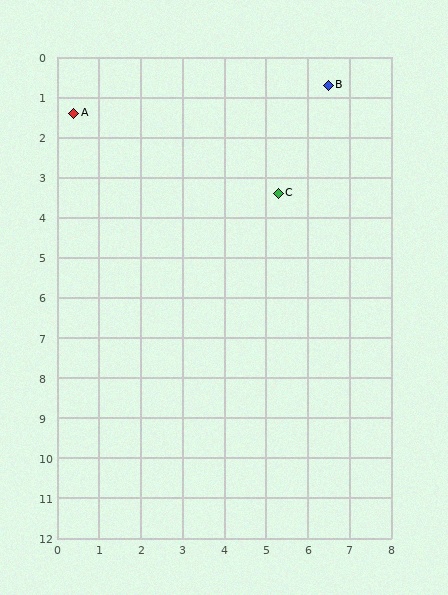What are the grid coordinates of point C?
Point C is at approximately (5.3, 3.4).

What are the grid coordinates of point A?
Point A is at approximately (0.4, 1.4).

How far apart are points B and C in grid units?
Points B and C are about 3.0 grid units apart.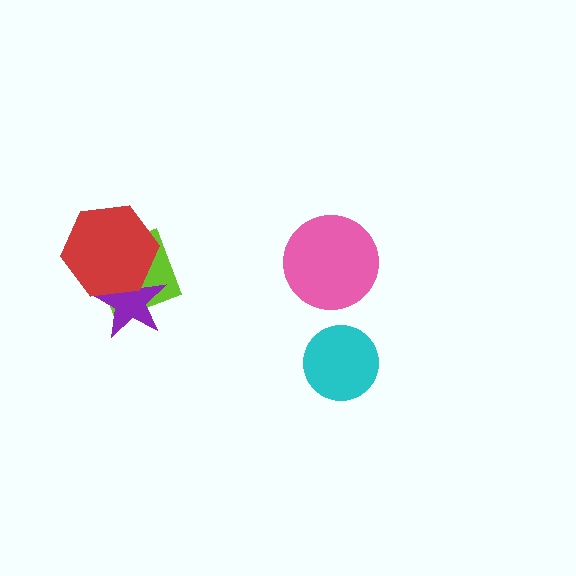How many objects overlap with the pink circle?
0 objects overlap with the pink circle.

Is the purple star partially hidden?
Yes, it is partially covered by another shape.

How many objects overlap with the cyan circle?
0 objects overlap with the cyan circle.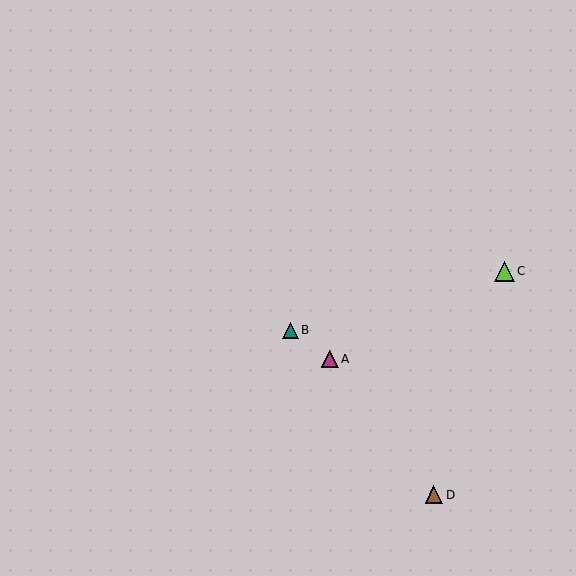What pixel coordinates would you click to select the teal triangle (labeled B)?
Click at (290, 330) to select the teal triangle B.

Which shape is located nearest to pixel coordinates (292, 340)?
The teal triangle (labeled B) at (290, 330) is nearest to that location.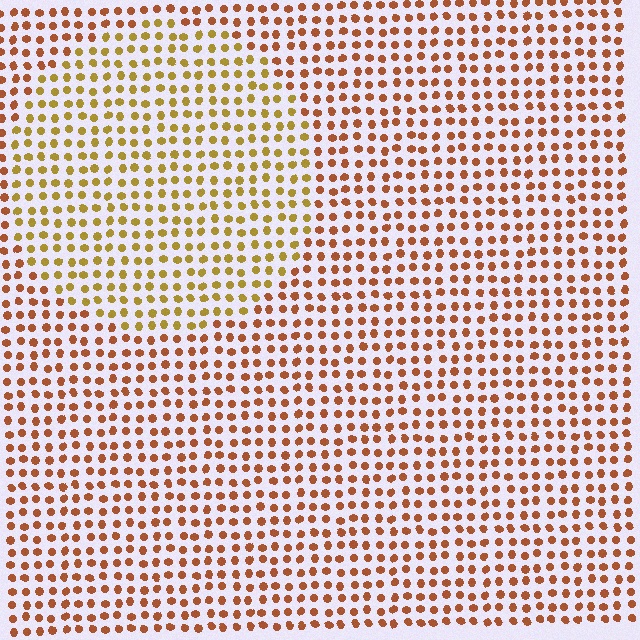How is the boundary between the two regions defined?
The boundary is defined purely by a slight shift in hue (about 31 degrees). Spacing, size, and orientation are identical on both sides.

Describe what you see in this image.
The image is filled with small brown elements in a uniform arrangement. A circle-shaped region is visible where the elements are tinted to a slightly different hue, forming a subtle color boundary.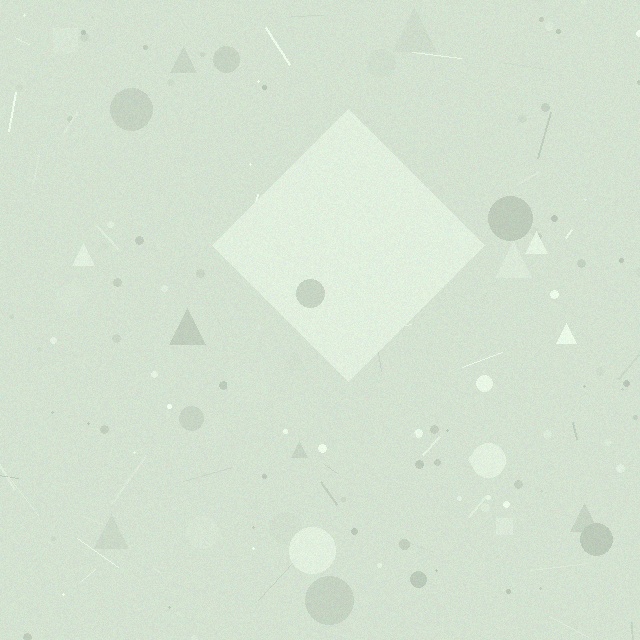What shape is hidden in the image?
A diamond is hidden in the image.